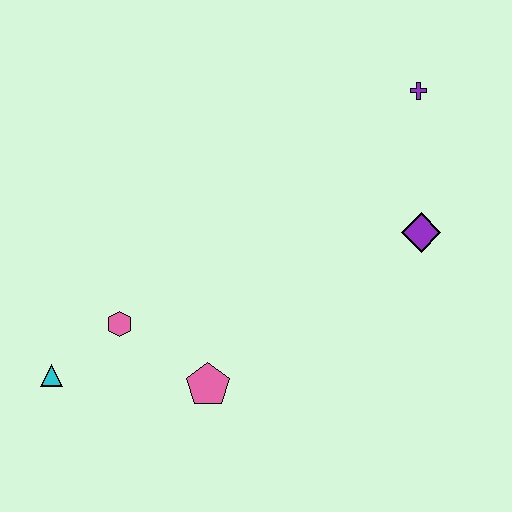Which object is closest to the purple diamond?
The purple cross is closest to the purple diamond.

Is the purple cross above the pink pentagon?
Yes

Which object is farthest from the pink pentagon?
The purple cross is farthest from the pink pentagon.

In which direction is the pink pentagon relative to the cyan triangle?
The pink pentagon is to the right of the cyan triangle.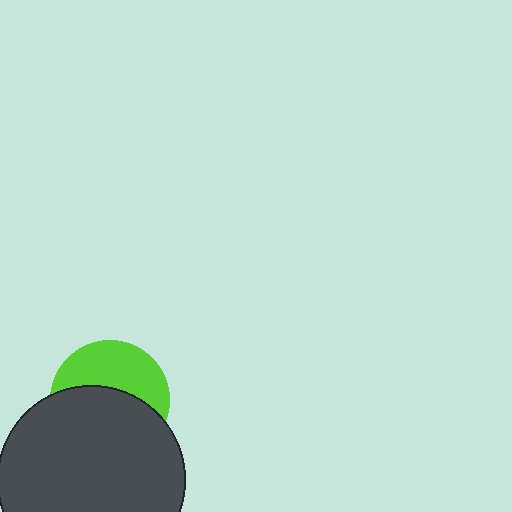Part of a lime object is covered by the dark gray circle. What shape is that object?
It is a circle.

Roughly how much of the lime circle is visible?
A small part of it is visible (roughly 44%).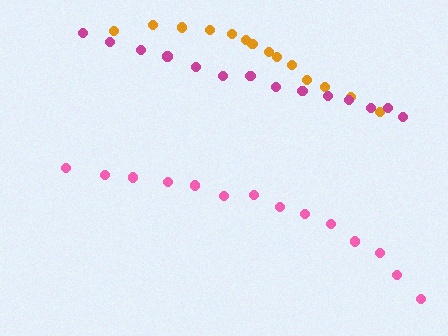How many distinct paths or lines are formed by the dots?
There are 3 distinct paths.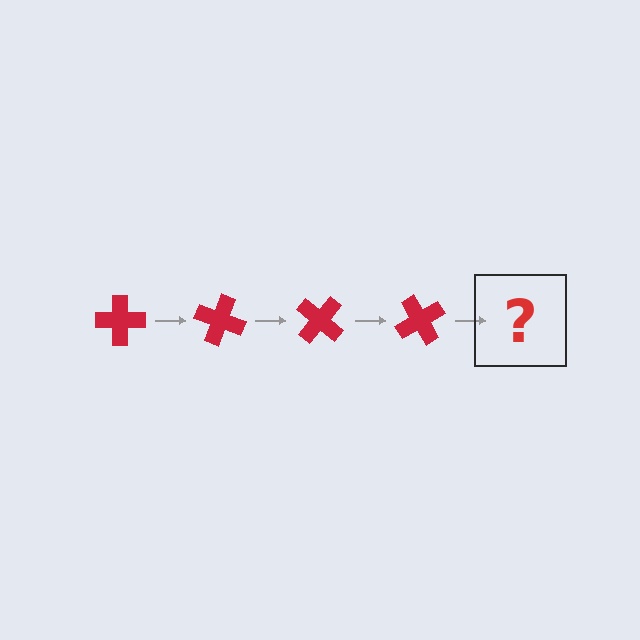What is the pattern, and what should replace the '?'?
The pattern is that the cross rotates 20 degrees each step. The '?' should be a red cross rotated 80 degrees.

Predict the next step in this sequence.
The next step is a red cross rotated 80 degrees.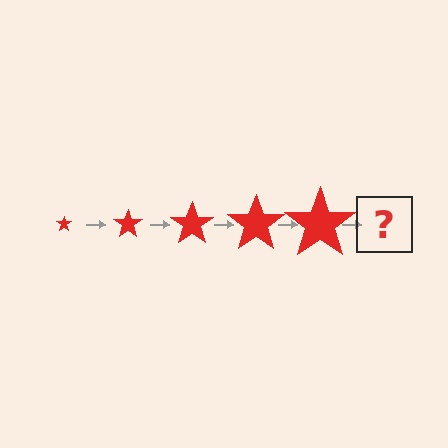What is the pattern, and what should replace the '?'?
The pattern is that the star gets progressively larger each step. The '?' should be a red star, larger than the previous one.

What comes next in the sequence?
The next element should be a red star, larger than the previous one.